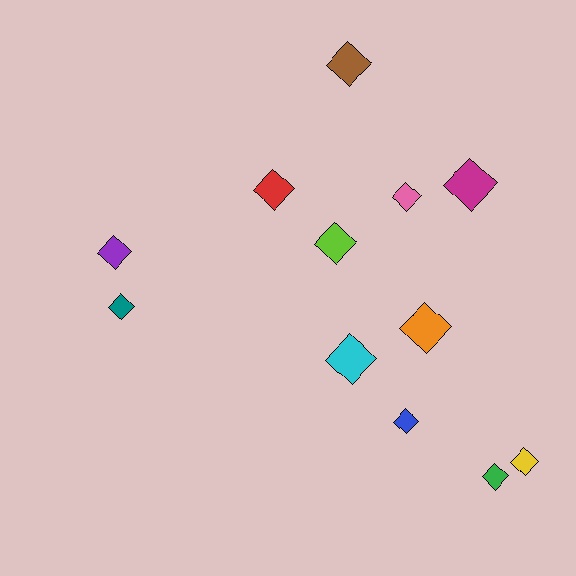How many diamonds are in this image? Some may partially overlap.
There are 12 diamonds.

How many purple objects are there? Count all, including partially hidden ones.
There is 1 purple object.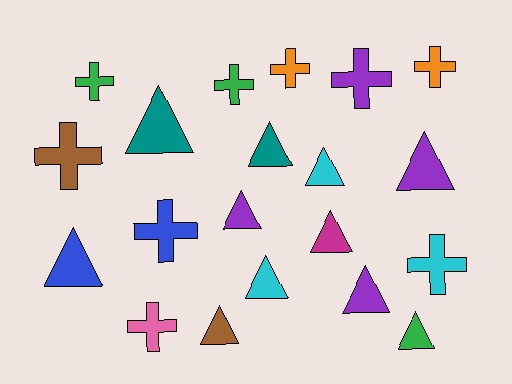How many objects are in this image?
There are 20 objects.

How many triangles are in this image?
There are 11 triangles.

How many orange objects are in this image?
There are 2 orange objects.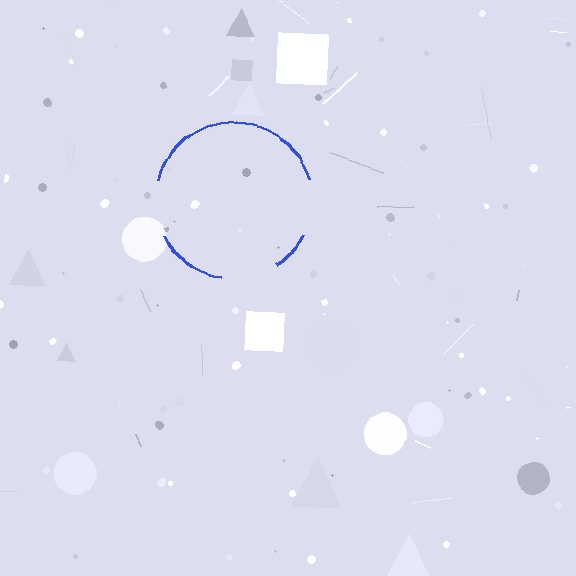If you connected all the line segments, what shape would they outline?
They would outline a circle.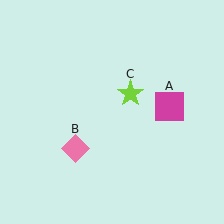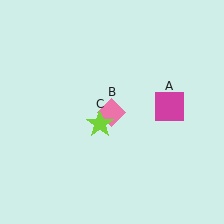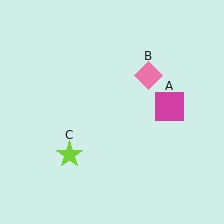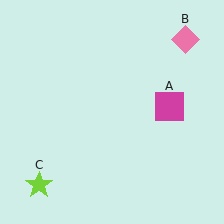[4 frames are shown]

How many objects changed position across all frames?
2 objects changed position: pink diamond (object B), lime star (object C).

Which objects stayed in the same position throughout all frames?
Magenta square (object A) remained stationary.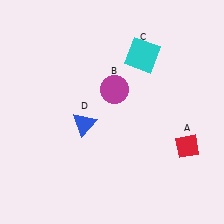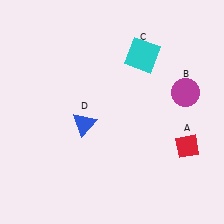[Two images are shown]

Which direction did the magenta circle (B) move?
The magenta circle (B) moved right.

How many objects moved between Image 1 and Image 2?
1 object moved between the two images.